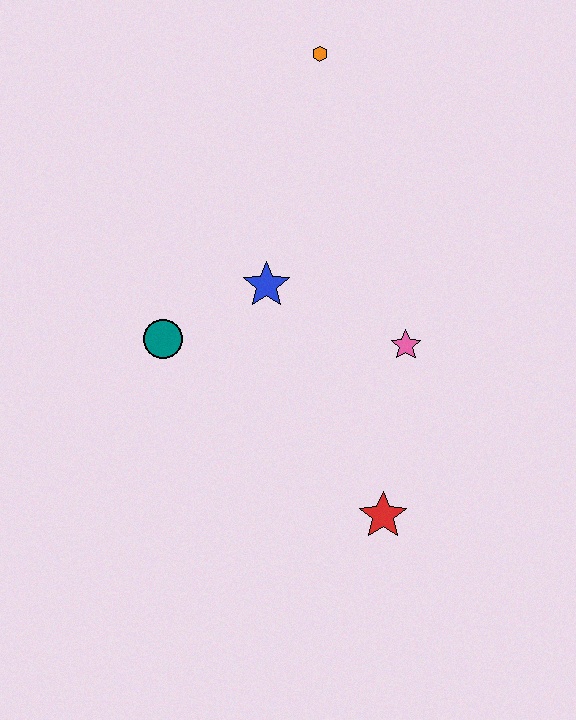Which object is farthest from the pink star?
The orange hexagon is farthest from the pink star.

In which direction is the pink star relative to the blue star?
The pink star is to the right of the blue star.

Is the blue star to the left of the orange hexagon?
Yes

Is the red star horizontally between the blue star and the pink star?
Yes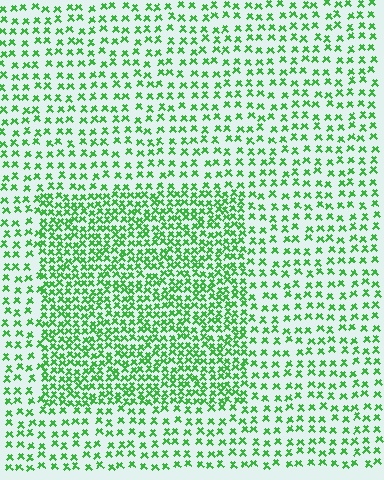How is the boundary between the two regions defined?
The boundary is defined by a change in element density (approximately 2.0x ratio). All elements are the same color, size, and shape.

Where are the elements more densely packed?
The elements are more densely packed inside the rectangle boundary.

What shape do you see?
I see a rectangle.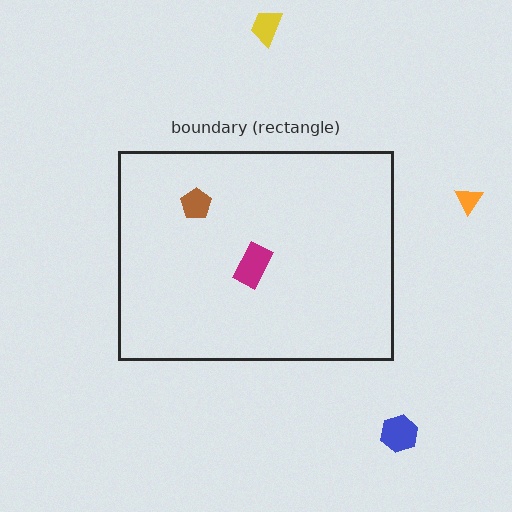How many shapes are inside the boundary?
2 inside, 3 outside.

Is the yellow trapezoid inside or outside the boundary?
Outside.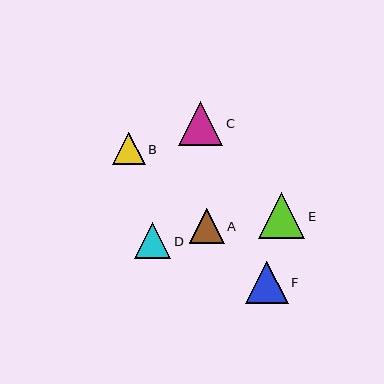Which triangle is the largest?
Triangle E is the largest with a size of approximately 46 pixels.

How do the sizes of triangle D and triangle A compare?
Triangle D and triangle A are approximately the same size.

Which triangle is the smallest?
Triangle B is the smallest with a size of approximately 32 pixels.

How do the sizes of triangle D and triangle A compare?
Triangle D and triangle A are approximately the same size.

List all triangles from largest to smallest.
From largest to smallest: E, C, F, D, A, B.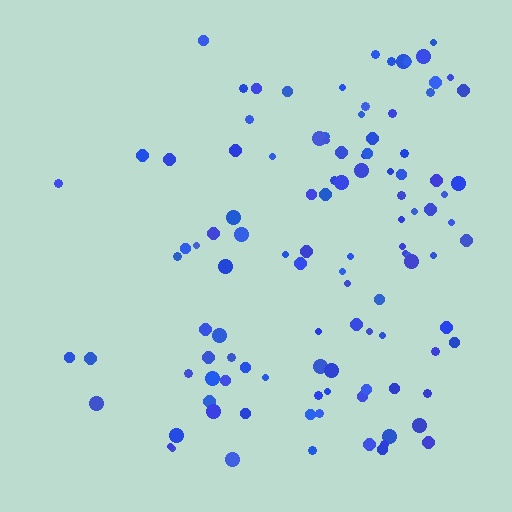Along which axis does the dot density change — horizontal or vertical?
Horizontal.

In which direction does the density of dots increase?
From left to right, with the right side densest.